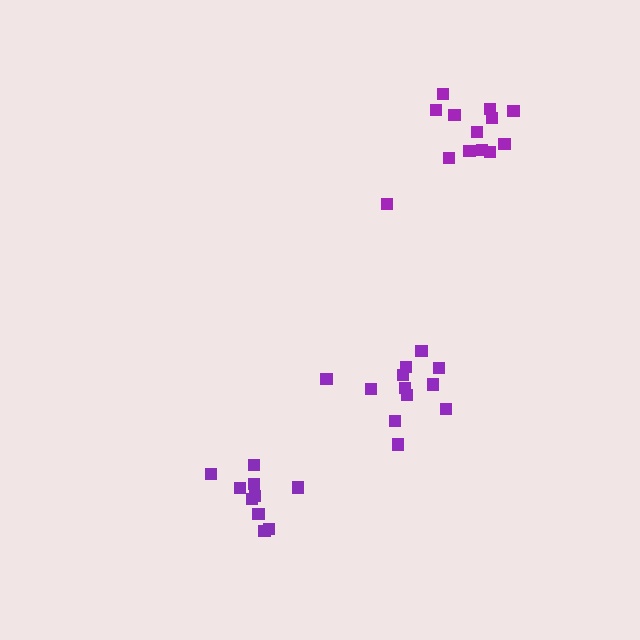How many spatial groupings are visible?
There are 3 spatial groupings.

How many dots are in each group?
Group 1: 13 dots, Group 2: 12 dots, Group 3: 10 dots (35 total).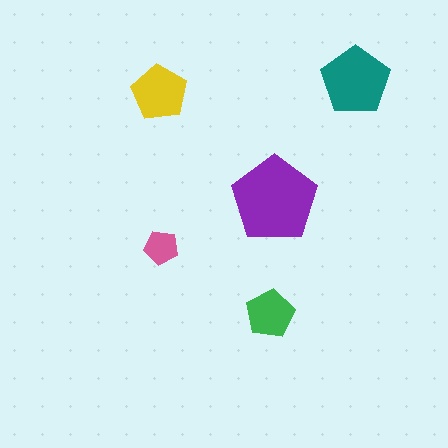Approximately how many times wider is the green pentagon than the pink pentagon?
About 1.5 times wider.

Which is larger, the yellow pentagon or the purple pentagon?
The purple one.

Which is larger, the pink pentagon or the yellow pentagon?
The yellow one.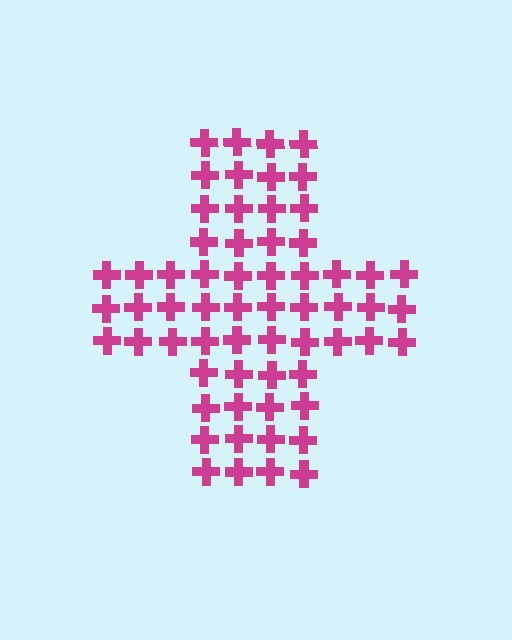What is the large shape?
The large shape is a cross.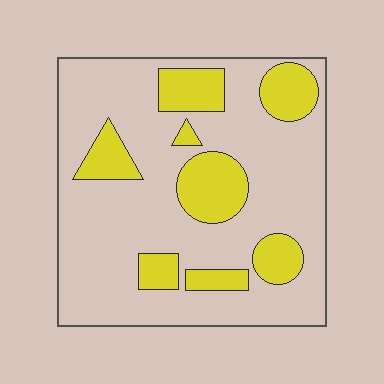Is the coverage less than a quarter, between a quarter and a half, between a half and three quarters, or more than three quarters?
Less than a quarter.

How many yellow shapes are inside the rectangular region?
8.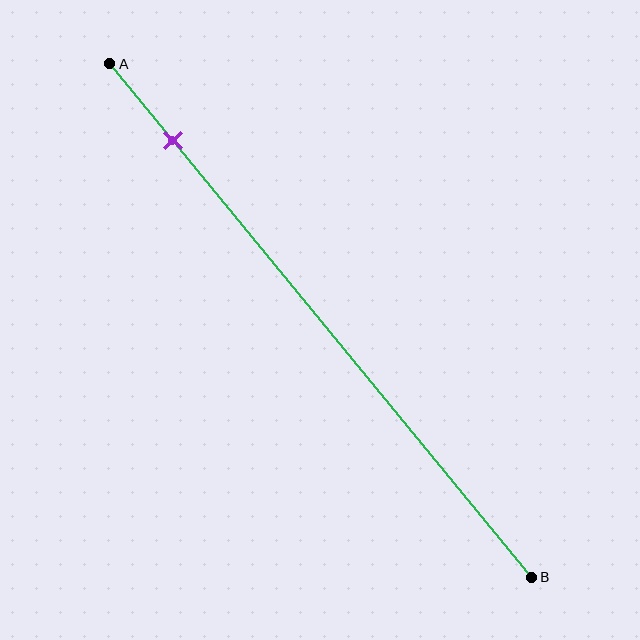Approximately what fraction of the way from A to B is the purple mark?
The purple mark is approximately 15% of the way from A to B.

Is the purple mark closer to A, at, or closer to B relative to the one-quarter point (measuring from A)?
The purple mark is closer to point A than the one-quarter point of segment AB.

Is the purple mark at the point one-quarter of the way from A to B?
No, the mark is at about 15% from A, not at the 25% one-quarter point.